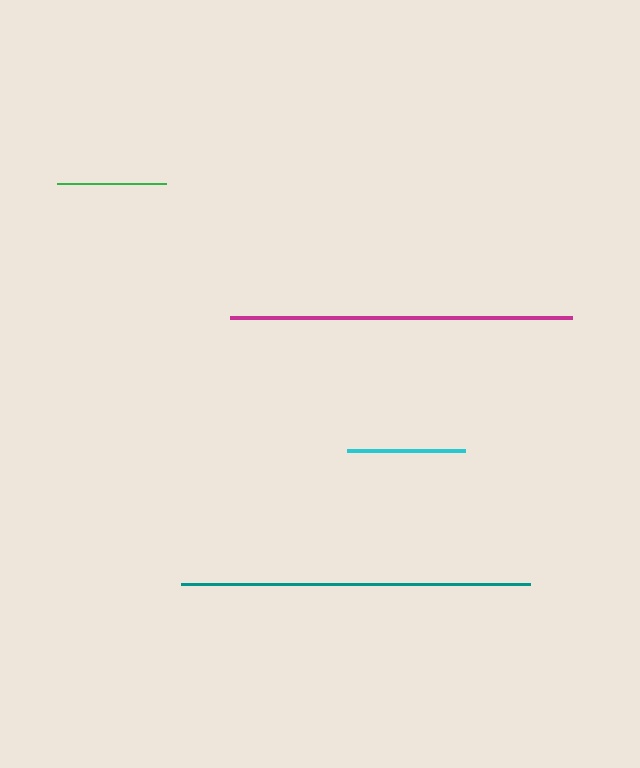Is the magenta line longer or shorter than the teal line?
The teal line is longer than the magenta line.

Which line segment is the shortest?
The green line is the shortest at approximately 110 pixels.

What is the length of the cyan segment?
The cyan segment is approximately 119 pixels long.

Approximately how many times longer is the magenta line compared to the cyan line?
The magenta line is approximately 2.9 times the length of the cyan line.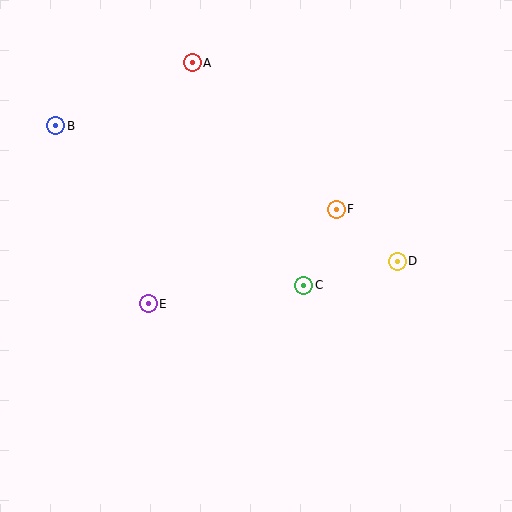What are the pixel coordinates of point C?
Point C is at (304, 285).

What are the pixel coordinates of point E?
Point E is at (148, 304).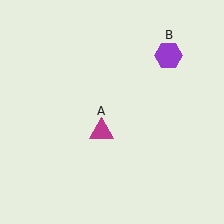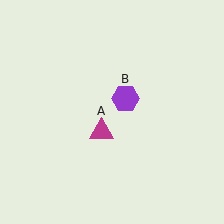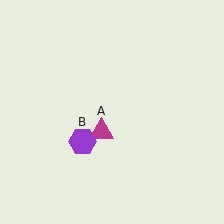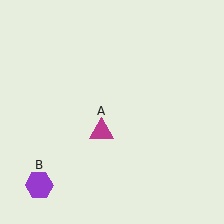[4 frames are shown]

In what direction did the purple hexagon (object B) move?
The purple hexagon (object B) moved down and to the left.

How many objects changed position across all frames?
1 object changed position: purple hexagon (object B).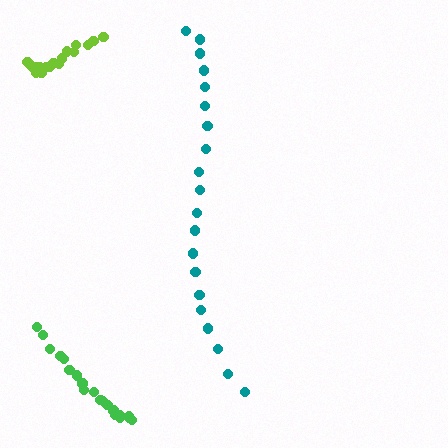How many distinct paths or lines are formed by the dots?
There are 3 distinct paths.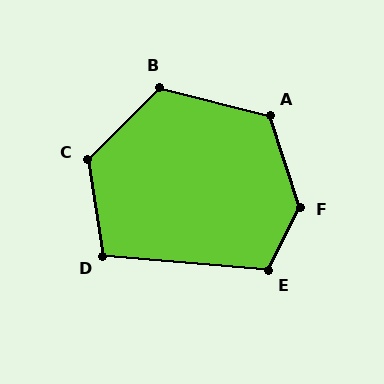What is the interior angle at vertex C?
Approximately 126 degrees (obtuse).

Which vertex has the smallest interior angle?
D, at approximately 104 degrees.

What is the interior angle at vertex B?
Approximately 121 degrees (obtuse).